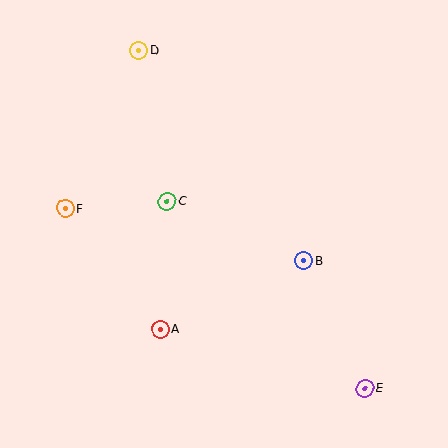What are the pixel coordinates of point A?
Point A is at (160, 329).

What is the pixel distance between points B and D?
The distance between B and D is 267 pixels.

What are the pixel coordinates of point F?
Point F is at (65, 209).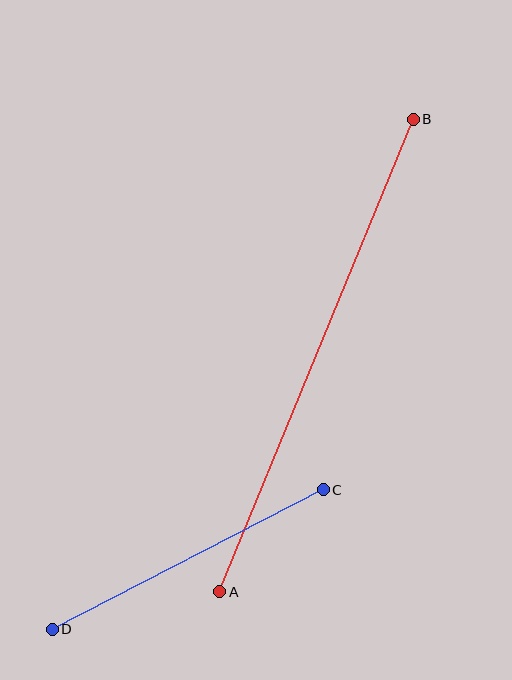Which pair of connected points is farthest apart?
Points A and B are farthest apart.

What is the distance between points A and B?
The distance is approximately 511 pixels.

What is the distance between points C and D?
The distance is approximately 305 pixels.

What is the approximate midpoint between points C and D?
The midpoint is at approximately (188, 559) pixels.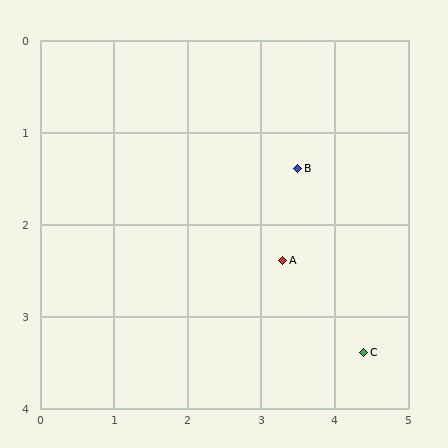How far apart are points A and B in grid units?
Points A and B are about 1.0 grid units apart.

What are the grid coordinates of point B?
Point B is at approximately (3.5, 1.4).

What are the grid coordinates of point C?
Point C is at approximately (4.4, 3.4).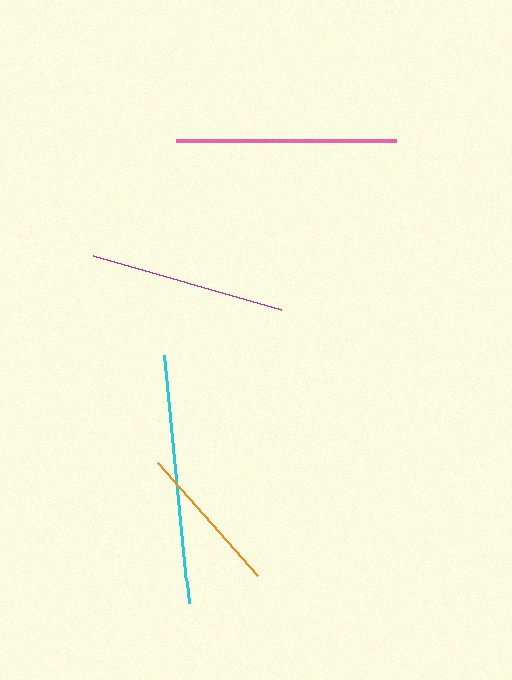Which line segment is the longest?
The cyan line is the longest at approximately 248 pixels.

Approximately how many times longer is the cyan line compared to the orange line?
The cyan line is approximately 1.6 times the length of the orange line.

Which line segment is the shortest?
The orange line is the shortest at approximately 151 pixels.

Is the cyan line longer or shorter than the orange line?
The cyan line is longer than the orange line.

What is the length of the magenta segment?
The magenta segment is approximately 195 pixels long.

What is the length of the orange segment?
The orange segment is approximately 151 pixels long.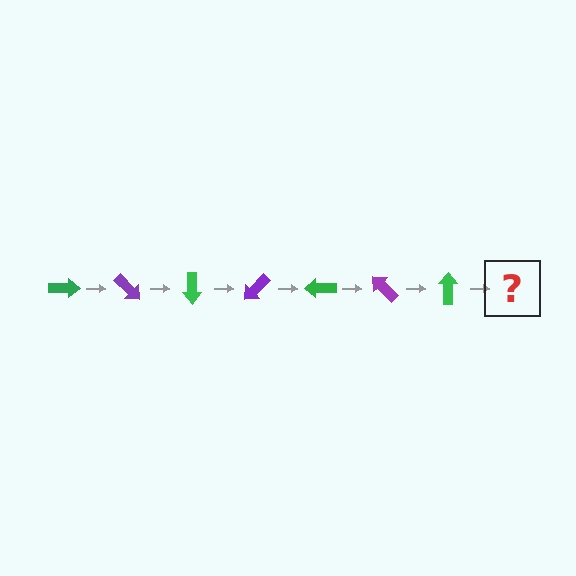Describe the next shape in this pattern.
It should be a purple arrow, rotated 315 degrees from the start.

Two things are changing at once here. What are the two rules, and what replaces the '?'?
The two rules are that it rotates 45 degrees each step and the color cycles through green and purple. The '?' should be a purple arrow, rotated 315 degrees from the start.